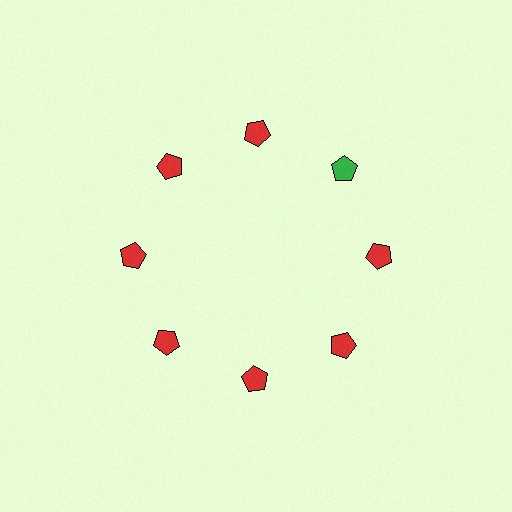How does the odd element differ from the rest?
It has a different color: green instead of red.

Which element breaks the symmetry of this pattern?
The green pentagon at roughly the 2 o'clock position breaks the symmetry. All other shapes are red pentagons.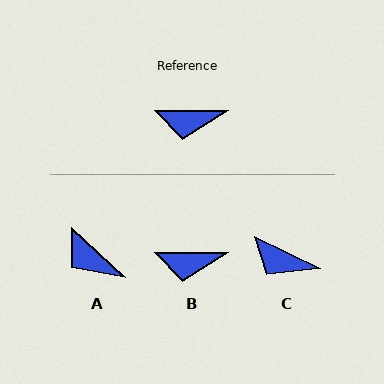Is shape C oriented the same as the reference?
No, it is off by about 26 degrees.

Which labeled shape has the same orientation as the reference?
B.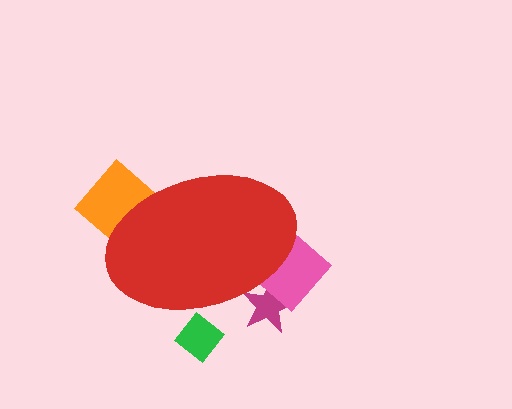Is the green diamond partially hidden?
Yes, the green diamond is partially hidden behind the red ellipse.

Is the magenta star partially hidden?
Yes, the magenta star is partially hidden behind the red ellipse.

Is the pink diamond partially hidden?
Yes, the pink diamond is partially hidden behind the red ellipse.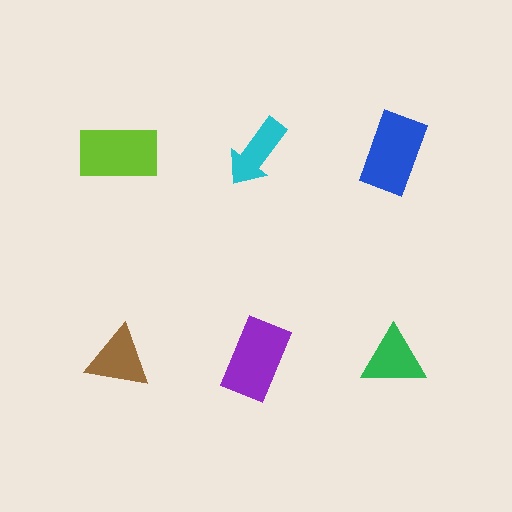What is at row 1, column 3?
A blue rectangle.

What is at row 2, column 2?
A purple rectangle.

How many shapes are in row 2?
3 shapes.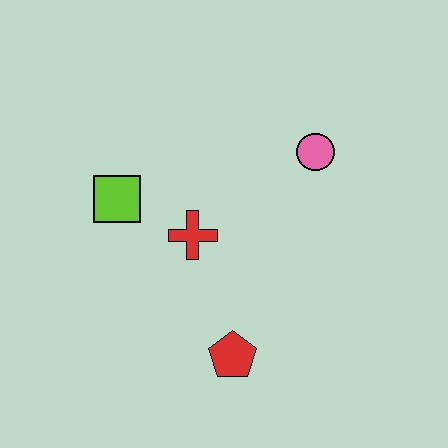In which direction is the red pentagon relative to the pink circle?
The red pentagon is below the pink circle.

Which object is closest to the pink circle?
The red cross is closest to the pink circle.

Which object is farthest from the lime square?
The pink circle is farthest from the lime square.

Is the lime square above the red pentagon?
Yes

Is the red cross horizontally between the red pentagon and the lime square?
Yes